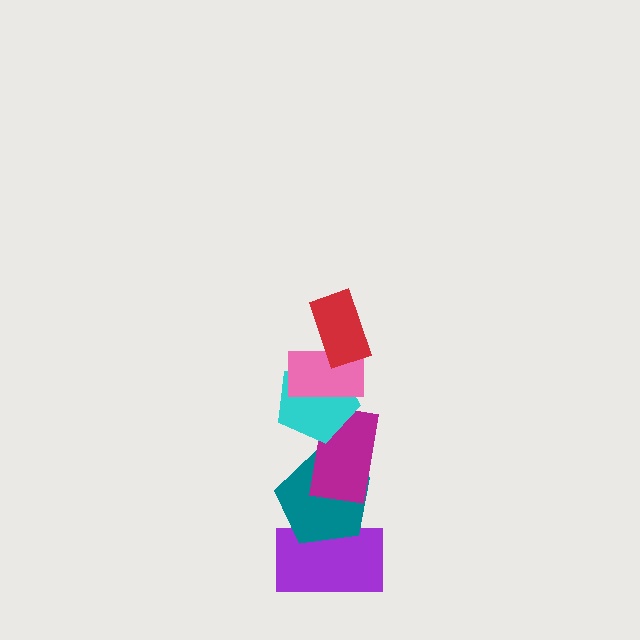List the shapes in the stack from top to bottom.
From top to bottom: the red rectangle, the pink rectangle, the cyan pentagon, the magenta rectangle, the teal pentagon, the purple rectangle.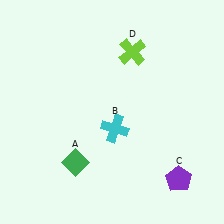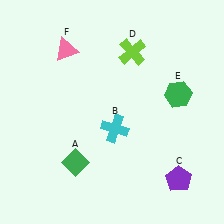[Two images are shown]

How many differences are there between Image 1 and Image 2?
There are 2 differences between the two images.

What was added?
A green hexagon (E), a pink triangle (F) were added in Image 2.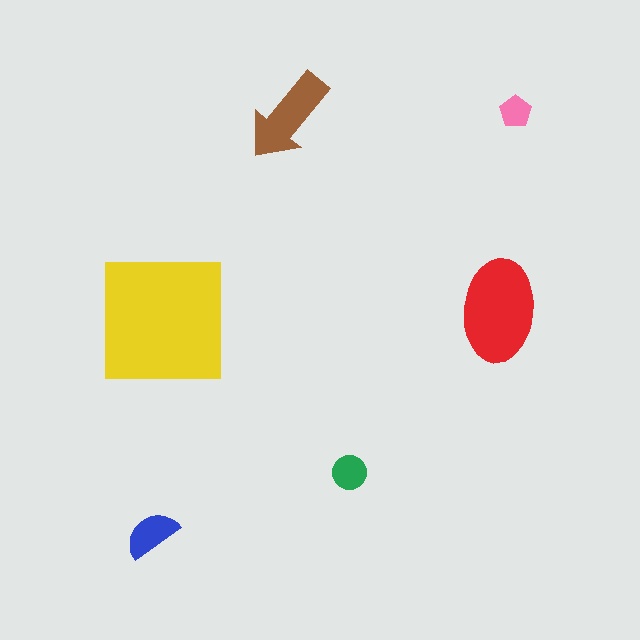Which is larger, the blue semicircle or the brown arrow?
The brown arrow.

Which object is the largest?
The yellow square.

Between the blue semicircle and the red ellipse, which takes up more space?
The red ellipse.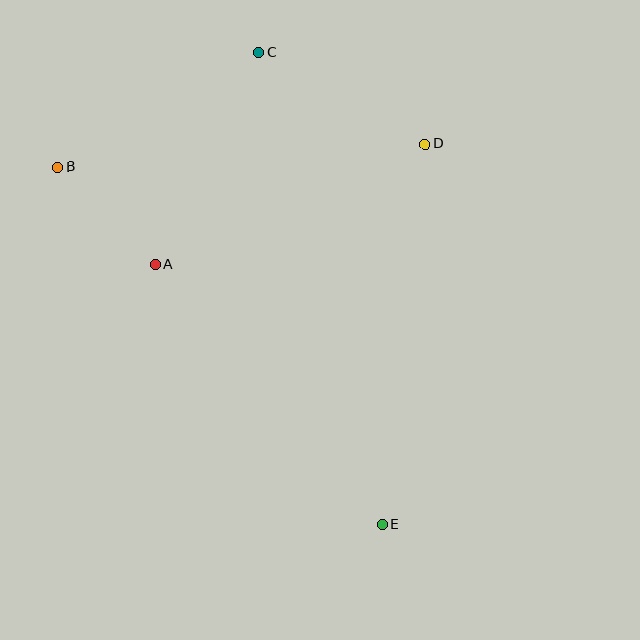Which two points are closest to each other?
Points A and B are closest to each other.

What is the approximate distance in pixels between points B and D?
The distance between B and D is approximately 368 pixels.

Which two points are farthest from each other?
Points C and E are farthest from each other.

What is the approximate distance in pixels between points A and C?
The distance between A and C is approximately 236 pixels.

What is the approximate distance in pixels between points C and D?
The distance between C and D is approximately 190 pixels.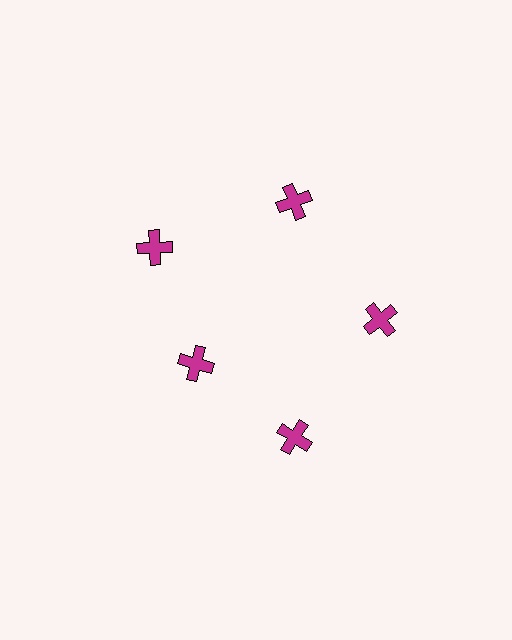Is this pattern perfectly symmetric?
No. The 5 magenta crosses are arranged in a ring, but one element near the 8 o'clock position is pulled inward toward the center, breaking the 5-fold rotational symmetry.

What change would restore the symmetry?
The symmetry would be restored by moving it outward, back onto the ring so that all 5 crosses sit at equal angles and equal distance from the center.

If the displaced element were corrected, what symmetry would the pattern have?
It would have 5-fold rotational symmetry — the pattern would map onto itself every 72 degrees.